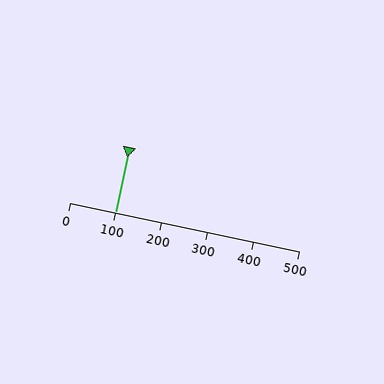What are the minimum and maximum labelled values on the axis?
The axis runs from 0 to 500.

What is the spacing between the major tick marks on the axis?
The major ticks are spaced 100 apart.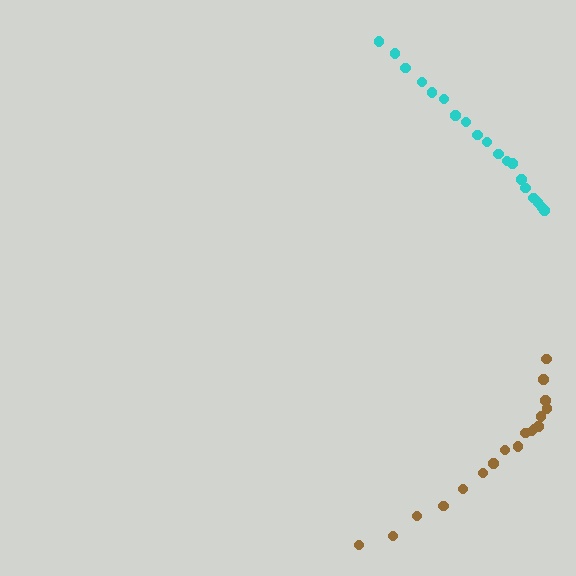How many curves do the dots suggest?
There are 2 distinct paths.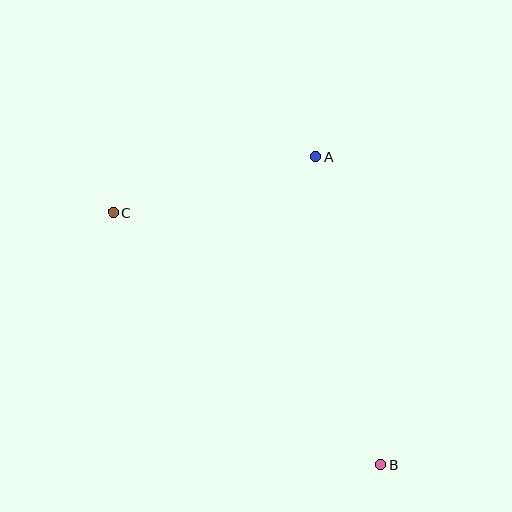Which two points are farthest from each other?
Points B and C are farthest from each other.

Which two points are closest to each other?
Points A and C are closest to each other.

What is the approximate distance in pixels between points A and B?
The distance between A and B is approximately 315 pixels.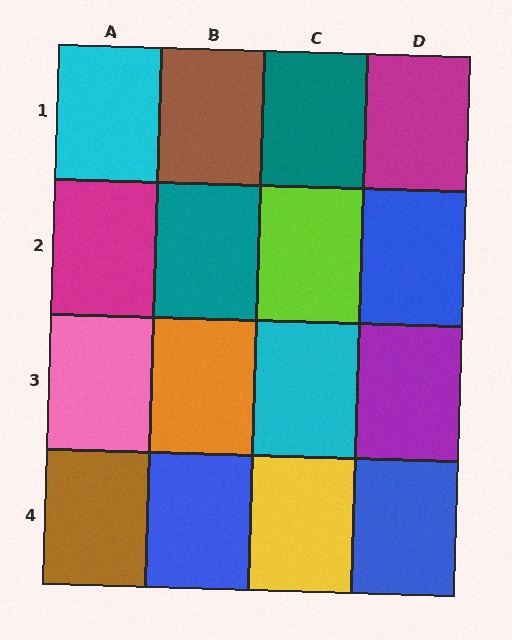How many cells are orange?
1 cell is orange.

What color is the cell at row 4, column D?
Blue.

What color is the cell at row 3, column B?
Orange.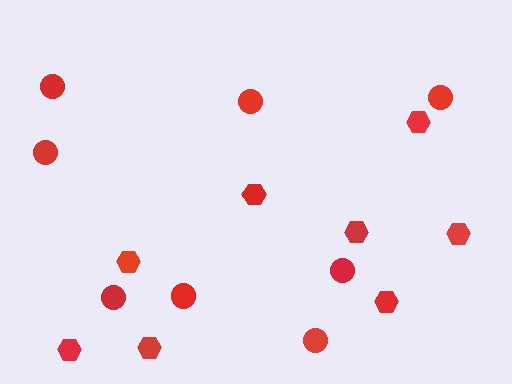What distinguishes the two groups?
There are 2 groups: one group of circles (8) and one group of hexagons (8).